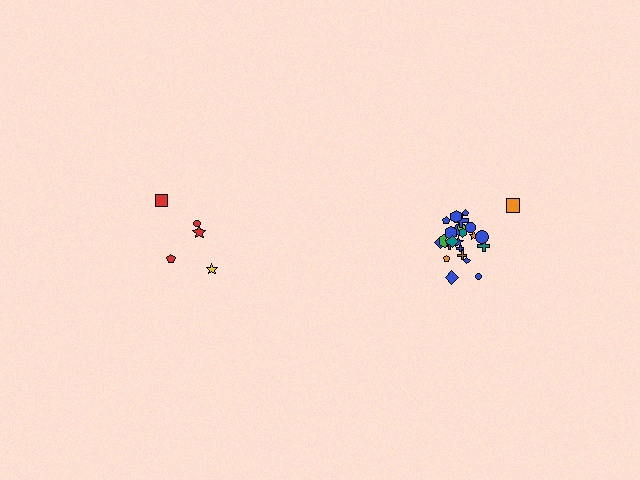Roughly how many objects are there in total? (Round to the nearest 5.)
Roughly 30 objects in total.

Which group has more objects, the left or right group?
The right group.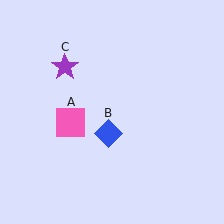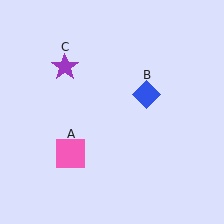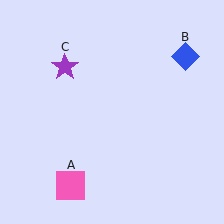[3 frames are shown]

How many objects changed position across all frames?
2 objects changed position: pink square (object A), blue diamond (object B).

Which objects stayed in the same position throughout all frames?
Purple star (object C) remained stationary.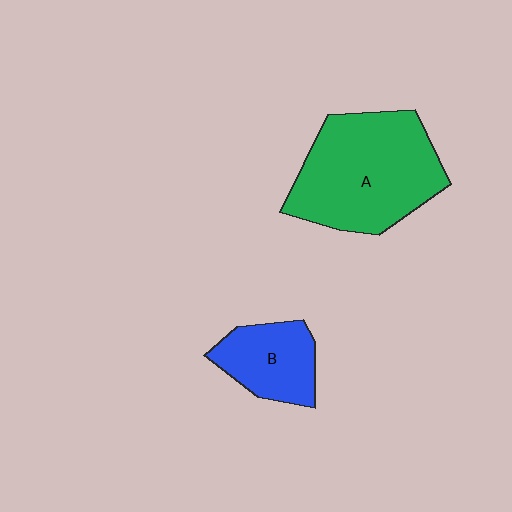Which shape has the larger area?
Shape A (green).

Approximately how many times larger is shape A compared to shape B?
Approximately 2.2 times.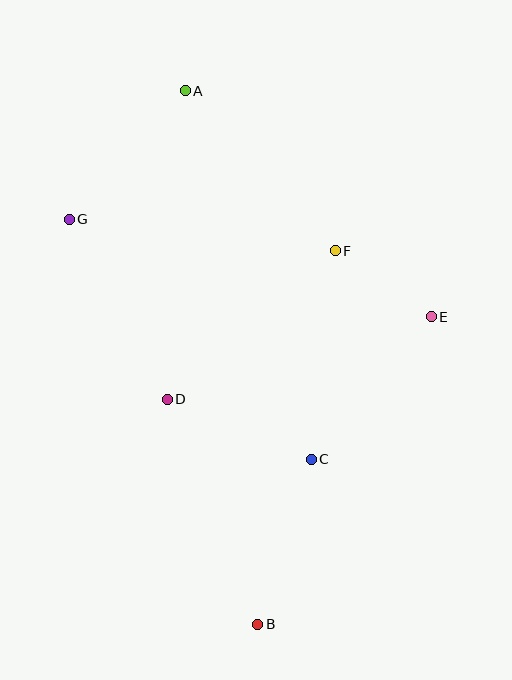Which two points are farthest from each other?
Points A and B are farthest from each other.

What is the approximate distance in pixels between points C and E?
The distance between C and E is approximately 186 pixels.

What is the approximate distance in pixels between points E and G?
The distance between E and G is approximately 375 pixels.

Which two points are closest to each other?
Points E and F are closest to each other.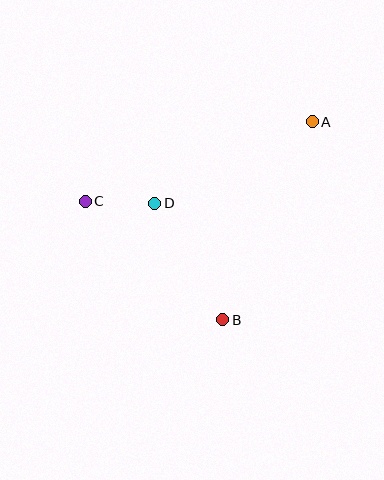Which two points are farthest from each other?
Points A and C are farthest from each other.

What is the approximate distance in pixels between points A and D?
The distance between A and D is approximately 177 pixels.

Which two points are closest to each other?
Points C and D are closest to each other.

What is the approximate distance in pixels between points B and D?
The distance between B and D is approximately 135 pixels.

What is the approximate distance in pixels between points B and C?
The distance between B and C is approximately 181 pixels.